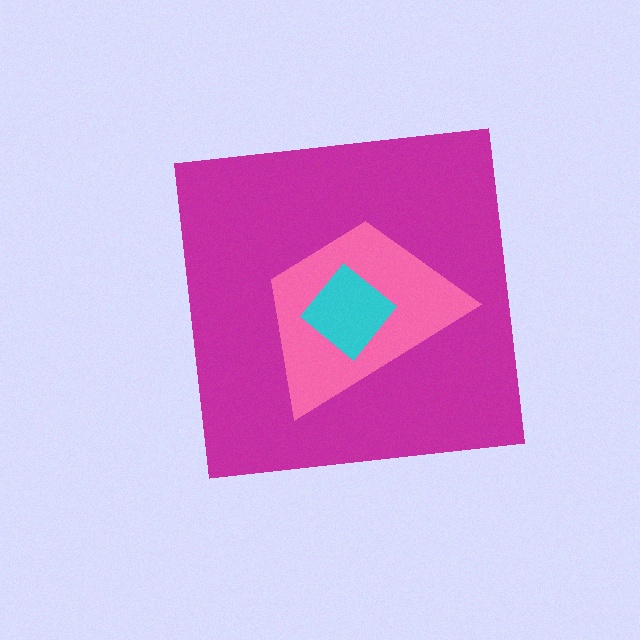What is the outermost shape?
The magenta square.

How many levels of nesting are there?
3.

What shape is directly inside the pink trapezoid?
The cyan diamond.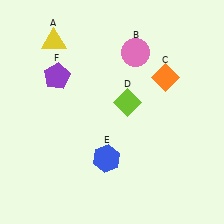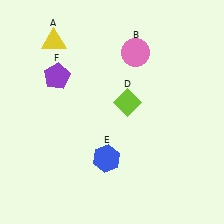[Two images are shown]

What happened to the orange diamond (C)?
The orange diamond (C) was removed in Image 2. It was in the top-right area of Image 1.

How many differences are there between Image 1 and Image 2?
There is 1 difference between the two images.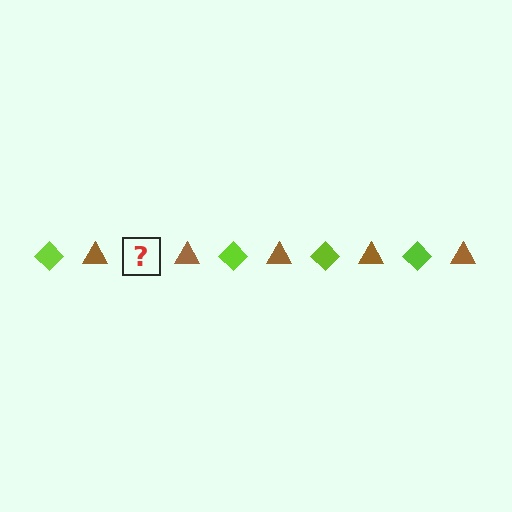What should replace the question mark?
The question mark should be replaced with a lime diamond.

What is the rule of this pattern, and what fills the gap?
The rule is that the pattern alternates between lime diamond and brown triangle. The gap should be filled with a lime diamond.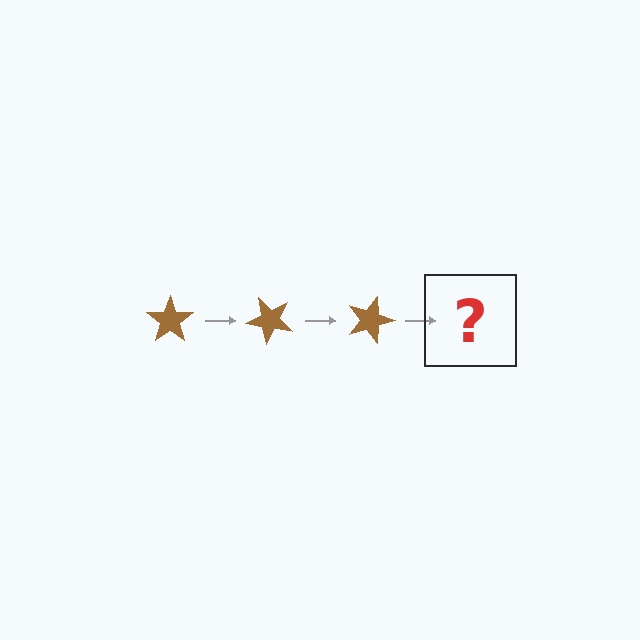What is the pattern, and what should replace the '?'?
The pattern is that the star rotates 45 degrees each step. The '?' should be a brown star rotated 135 degrees.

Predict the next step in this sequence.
The next step is a brown star rotated 135 degrees.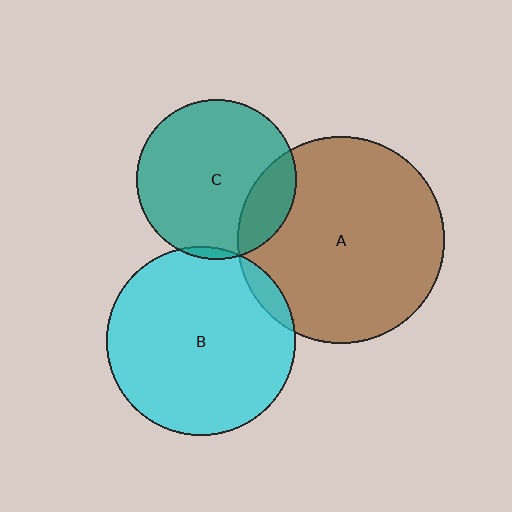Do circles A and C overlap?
Yes.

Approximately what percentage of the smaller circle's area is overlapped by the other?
Approximately 20%.